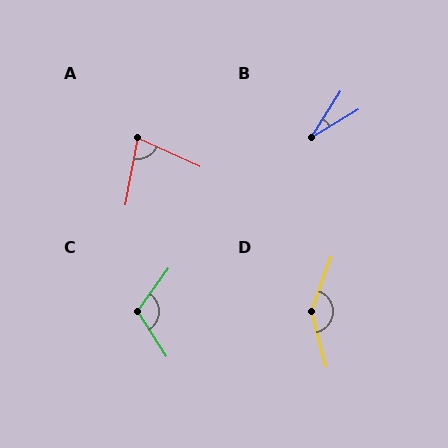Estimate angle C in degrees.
Approximately 111 degrees.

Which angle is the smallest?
B, at approximately 26 degrees.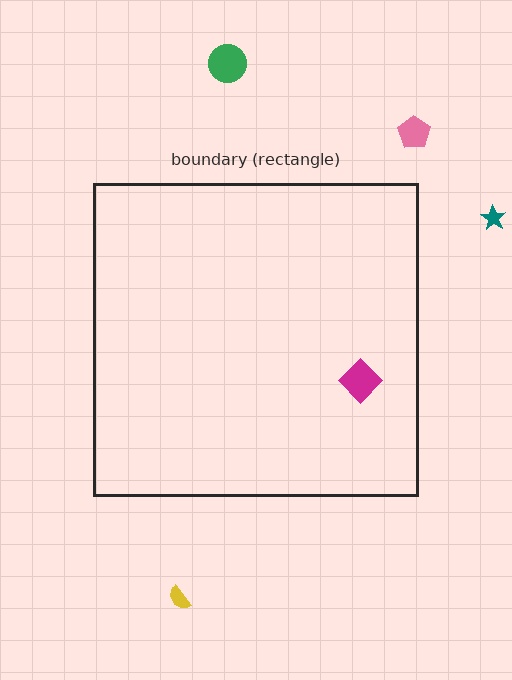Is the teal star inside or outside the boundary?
Outside.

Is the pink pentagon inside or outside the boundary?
Outside.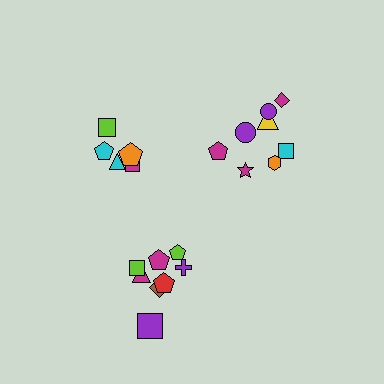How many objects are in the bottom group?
There are 8 objects.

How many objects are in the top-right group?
There are 8 objects.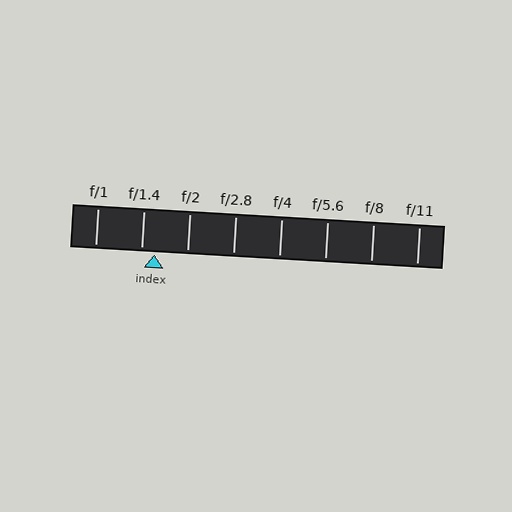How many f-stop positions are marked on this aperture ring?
There are 8 f-stop positions marked.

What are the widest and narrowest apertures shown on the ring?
The widest aperture shown is f/1 and the narrowest is f/11.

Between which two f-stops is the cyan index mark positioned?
The index mark is between f/1.4 and f/2.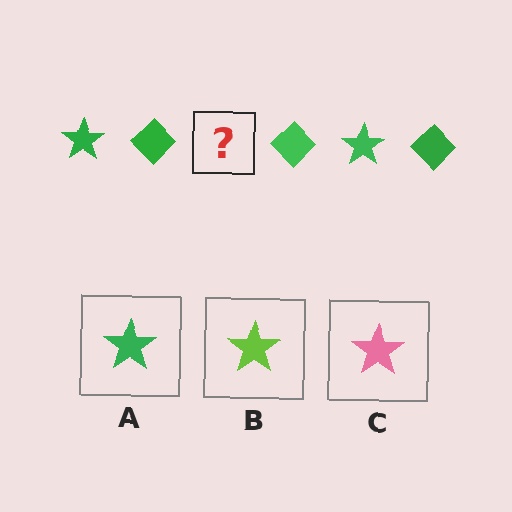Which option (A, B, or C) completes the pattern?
A.